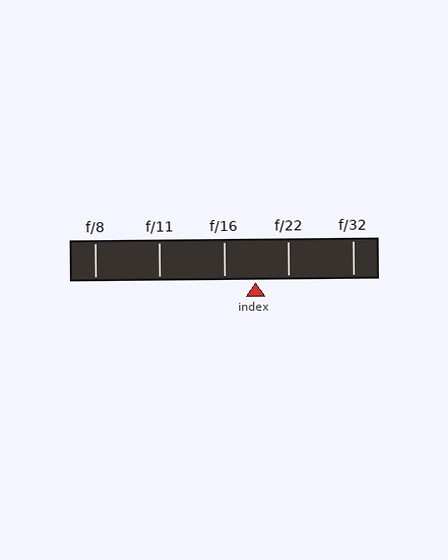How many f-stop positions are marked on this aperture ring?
There are 5 f-stop positions marked.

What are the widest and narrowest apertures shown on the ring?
The widest aperture shown is f/8 and the narrowest is f/32.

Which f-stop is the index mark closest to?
The index mark is closest to f/16.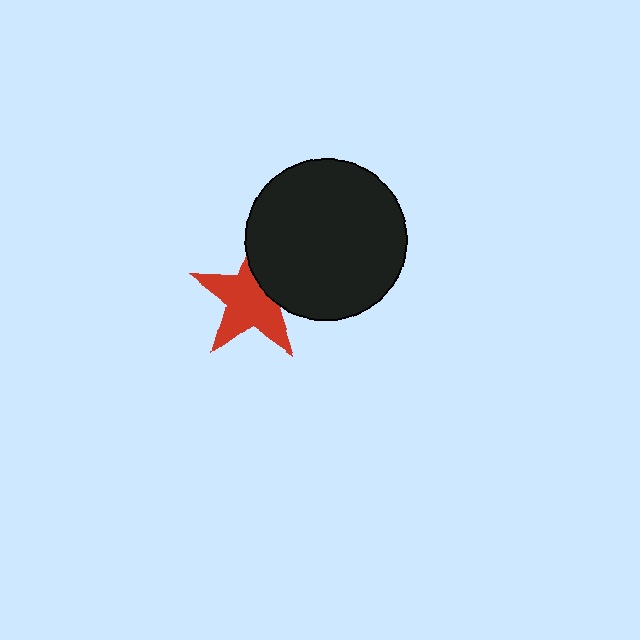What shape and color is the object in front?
The object in front is a black circle.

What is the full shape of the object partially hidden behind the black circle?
The partially hidden object is a red star.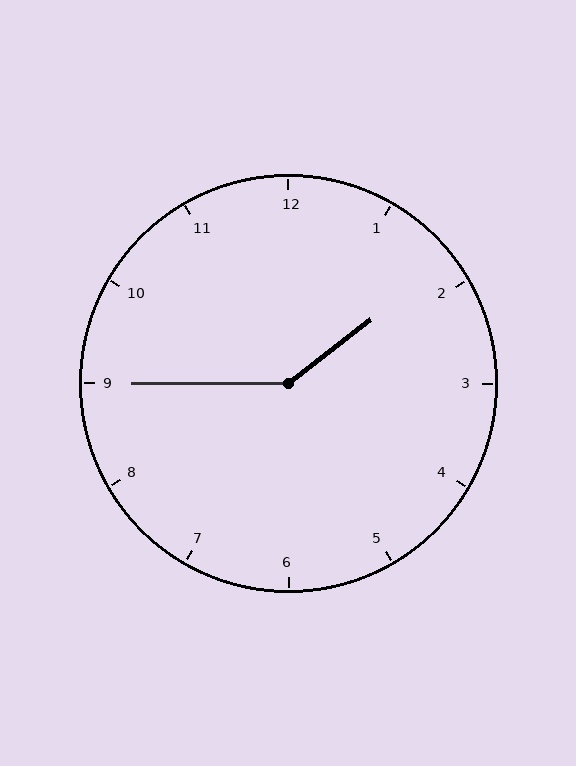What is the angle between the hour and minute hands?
Approximately 142 degrees.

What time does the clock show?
1:45.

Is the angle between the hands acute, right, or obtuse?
It is obtuse.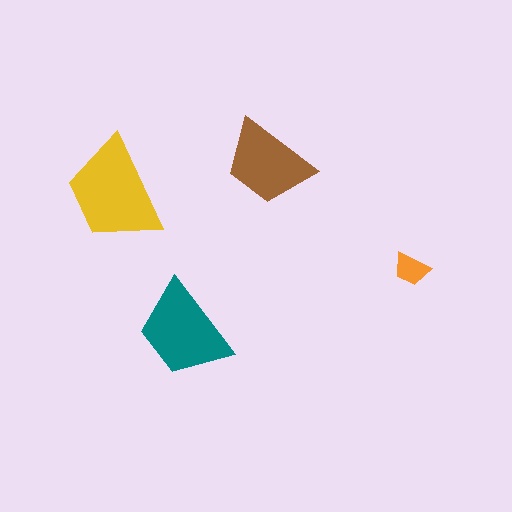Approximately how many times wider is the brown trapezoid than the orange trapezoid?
About 2.5 times wider.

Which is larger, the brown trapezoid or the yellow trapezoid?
The yellow one.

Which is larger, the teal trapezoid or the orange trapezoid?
The teal one.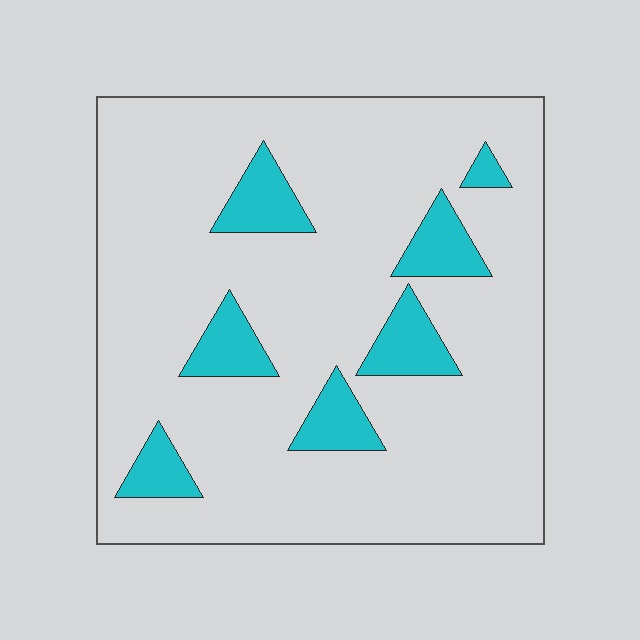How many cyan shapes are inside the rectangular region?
7.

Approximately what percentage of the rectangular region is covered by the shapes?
Approximately 15%.